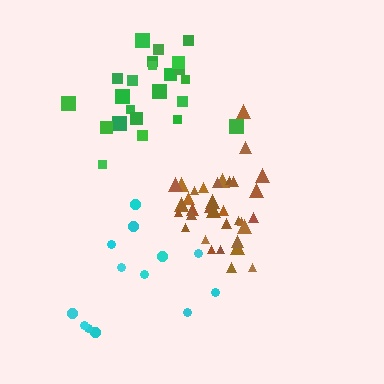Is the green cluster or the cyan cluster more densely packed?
Green.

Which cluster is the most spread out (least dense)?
Cyan.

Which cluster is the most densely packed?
Brown.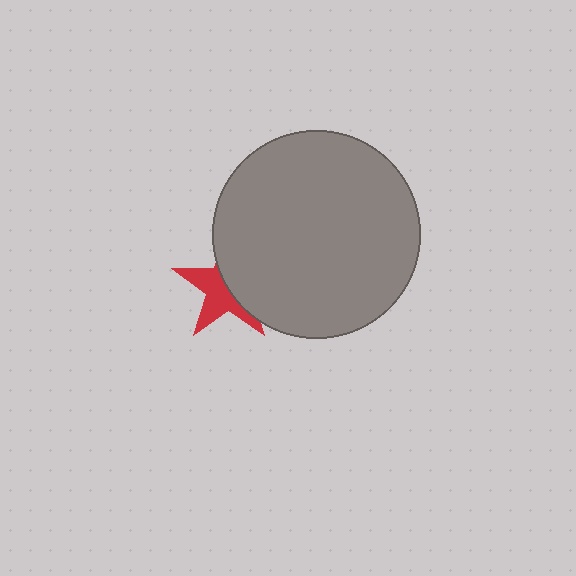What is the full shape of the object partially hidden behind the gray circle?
The partially hidden object is a red star.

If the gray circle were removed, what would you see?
You would see the complete red star.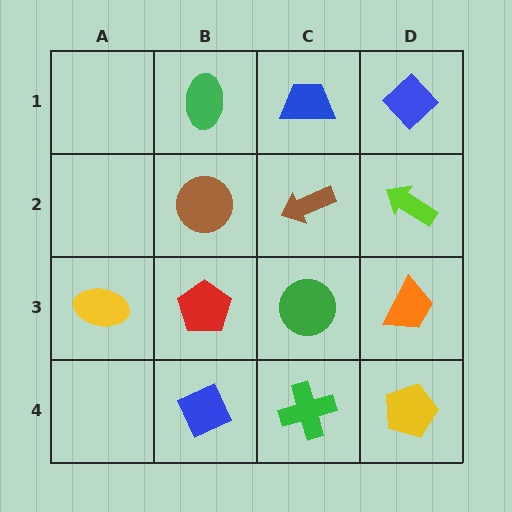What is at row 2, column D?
A lime arrow.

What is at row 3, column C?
A green circle.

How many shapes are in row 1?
3 shapes.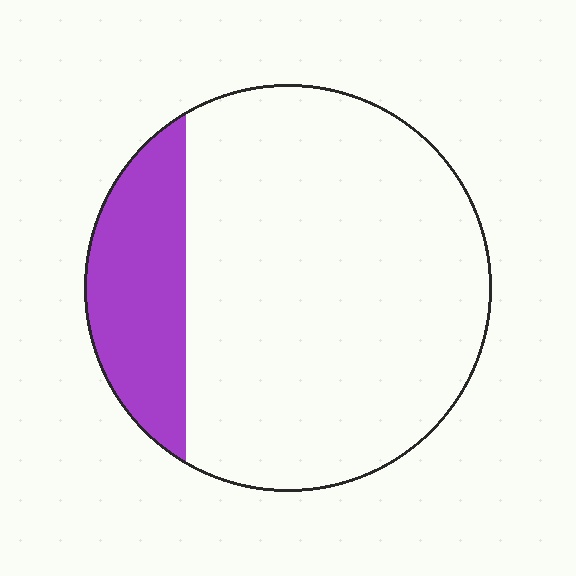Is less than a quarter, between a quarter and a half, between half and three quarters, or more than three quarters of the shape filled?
Less than a quarter.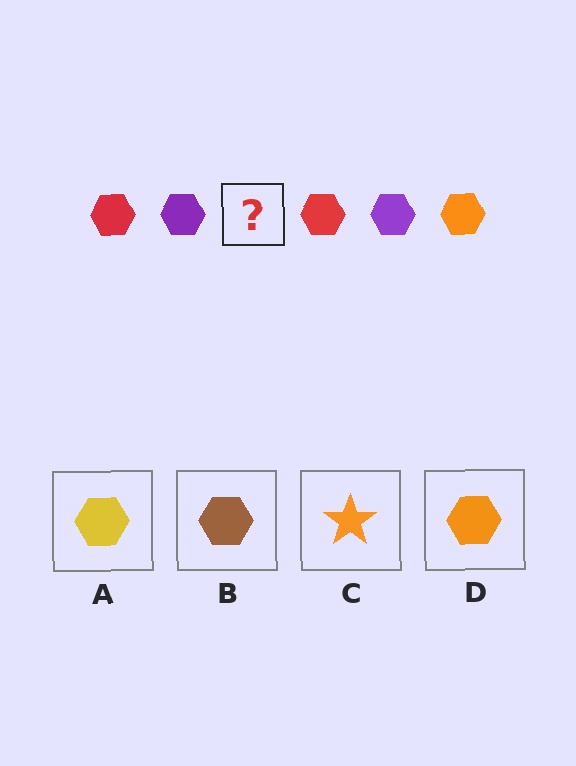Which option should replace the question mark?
Option D.